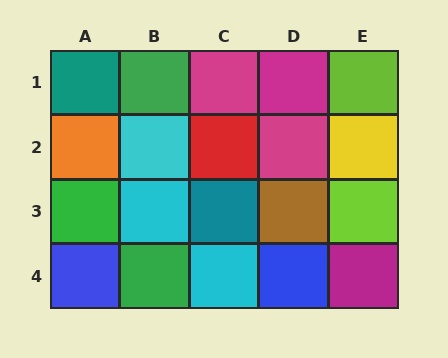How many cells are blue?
2 cells are blue.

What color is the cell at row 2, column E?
Yellow.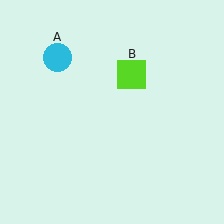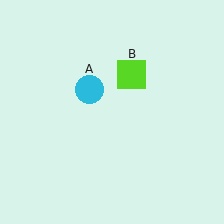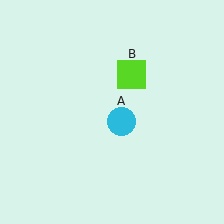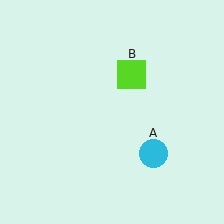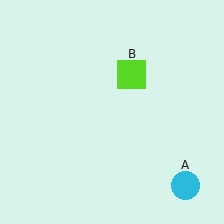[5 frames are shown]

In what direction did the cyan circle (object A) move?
The cyan circle (object A) moved down and to the right.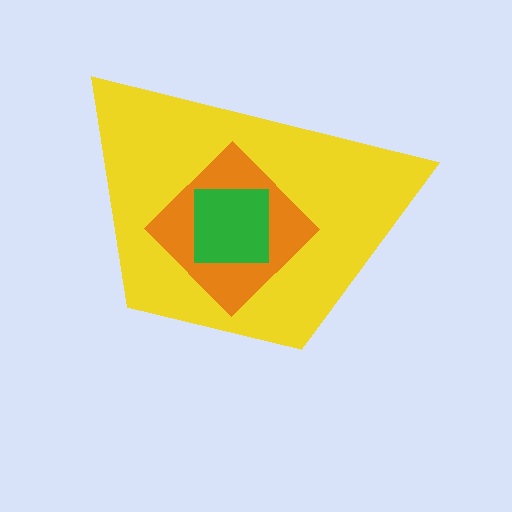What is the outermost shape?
The yellow trapezoid.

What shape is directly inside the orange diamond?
The green square.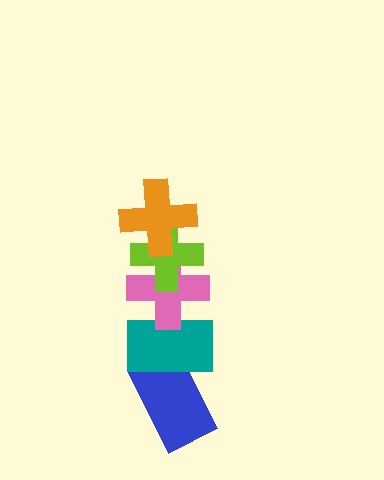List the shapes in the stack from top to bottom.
From top to bottom: the orange cross, the lime cross, the pink cross, the teal rectangle, the blue rectangle.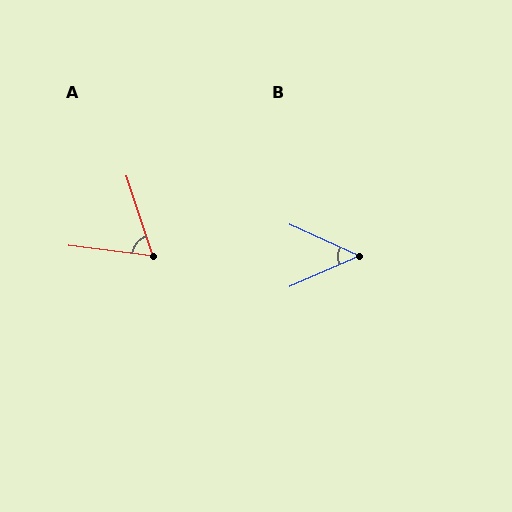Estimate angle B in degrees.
Approximately 48 degrees.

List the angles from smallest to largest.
B (48°), A (65°).